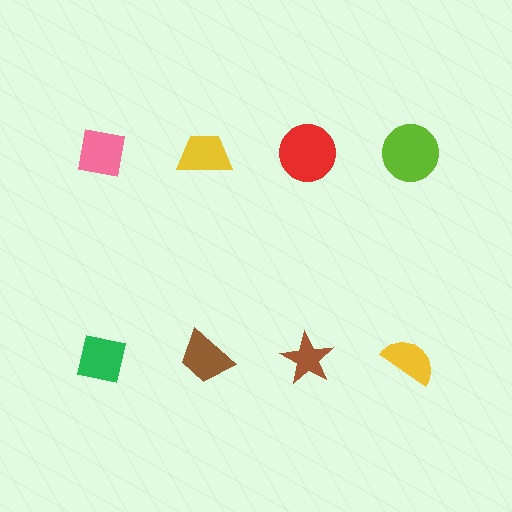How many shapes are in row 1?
4 shapes.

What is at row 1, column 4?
A lime circle.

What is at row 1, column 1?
A pink square.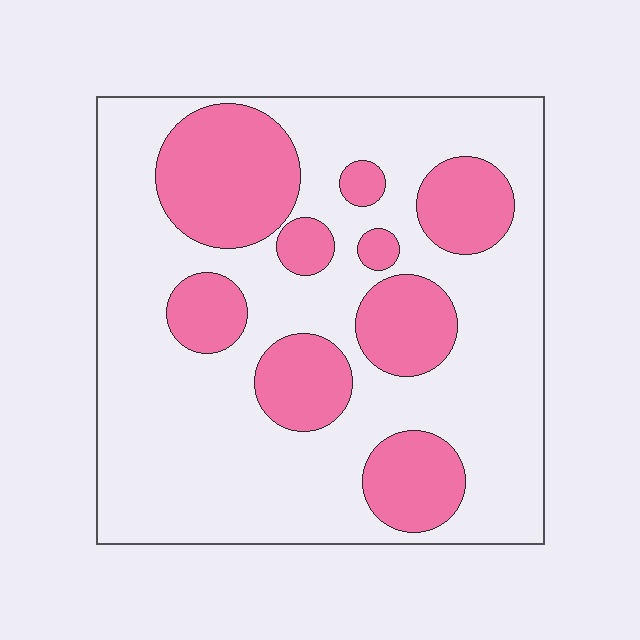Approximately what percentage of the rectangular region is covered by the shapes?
Approximately 30%.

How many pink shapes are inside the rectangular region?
9.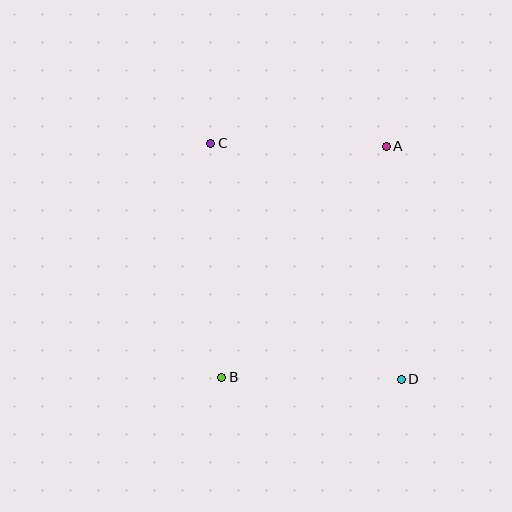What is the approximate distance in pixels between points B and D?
The distance between B and D is approximately 179 pixels.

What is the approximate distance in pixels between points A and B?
The distance between A and B is approximately 283 pixels.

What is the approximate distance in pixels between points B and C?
The distance between B and C is approximately 234 pixels.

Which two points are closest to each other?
Points A and C are closest to each other.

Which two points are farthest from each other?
Points C and D are farthest from each other.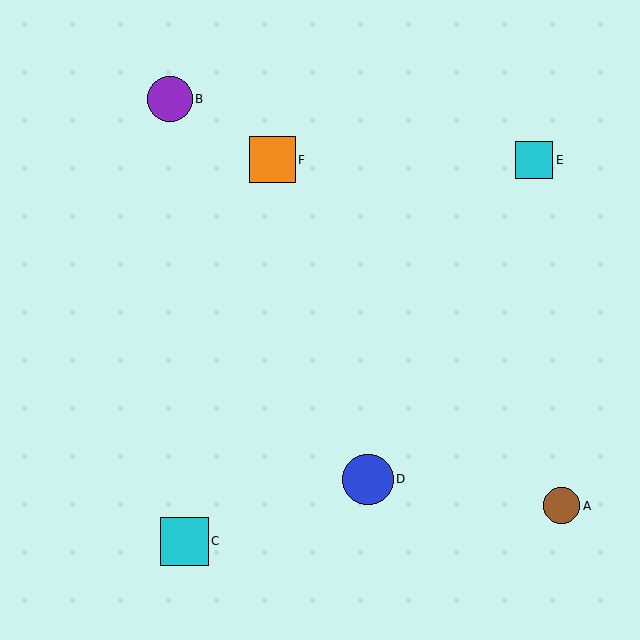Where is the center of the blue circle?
The center of the blue circle is at (368, 479).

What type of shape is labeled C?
Shape C is a cyan square.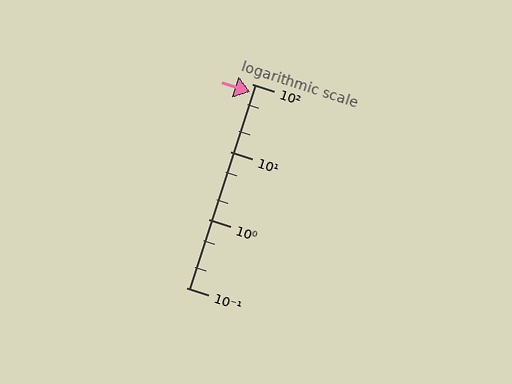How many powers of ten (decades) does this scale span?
The scale spans 3 decades, from 0.1 to 100.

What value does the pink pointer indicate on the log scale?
The pointer indicates approximately 77.